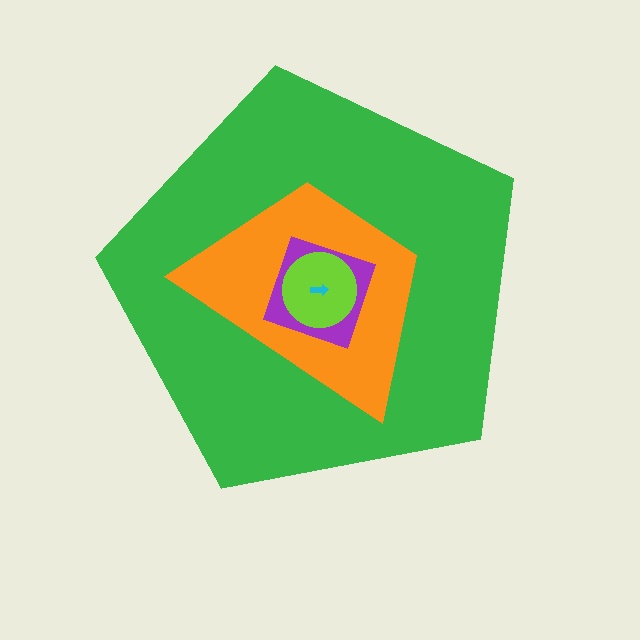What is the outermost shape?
The green pentagon.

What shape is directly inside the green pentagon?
The orange trapezoid.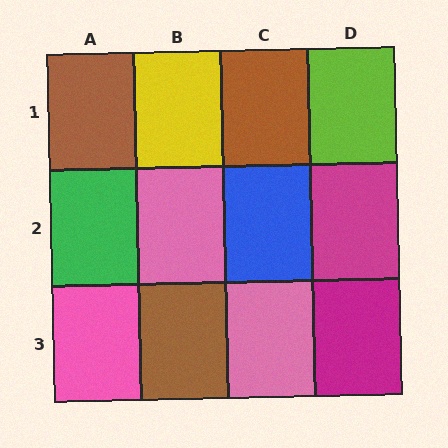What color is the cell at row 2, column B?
Pink.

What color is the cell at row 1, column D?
Lime.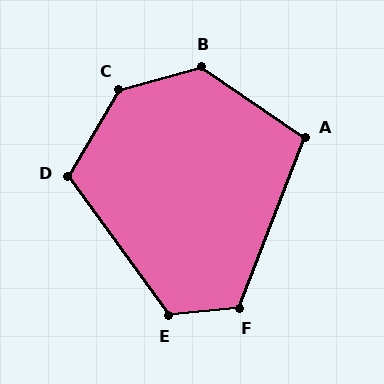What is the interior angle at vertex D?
Approximately 113 degrees (obtuse).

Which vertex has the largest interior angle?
C, at approximately 136 degrees.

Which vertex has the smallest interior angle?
A, at approximately 103 degrees.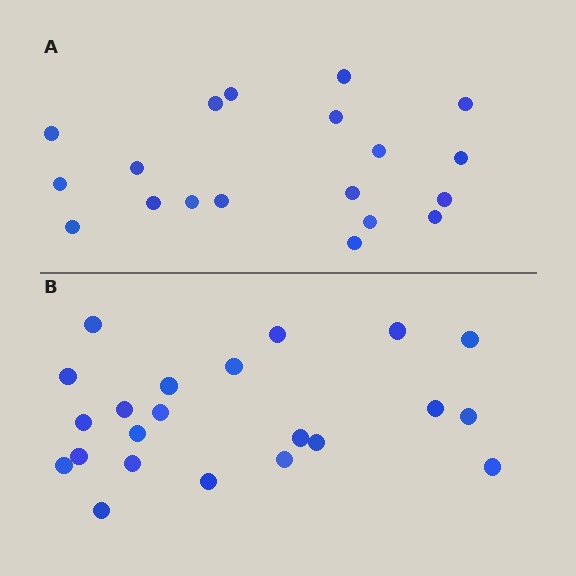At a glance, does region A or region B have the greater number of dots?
Region B (the bottom region) has more dots.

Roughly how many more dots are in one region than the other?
Region B has just a few more — roughly 2 or 3 more dots than region A.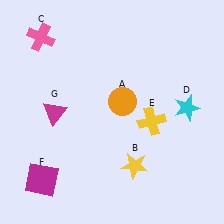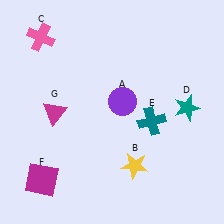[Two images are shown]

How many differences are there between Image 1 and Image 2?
There are 3 differences between the two images.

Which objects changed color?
A changed from orange to purple. D changed from cyan to teal. E changed from yellow to teal.